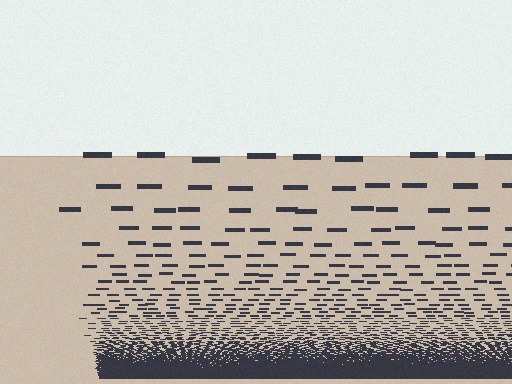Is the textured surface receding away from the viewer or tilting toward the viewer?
The surface appears to tilt toward the viewer. Texture elements get larger and sparser toward the top.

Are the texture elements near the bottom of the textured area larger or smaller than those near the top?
Smaller. The gradient is inverted — elements near the bottom are smaller and denser.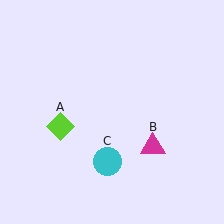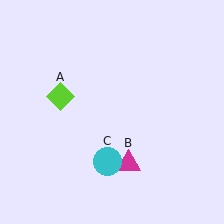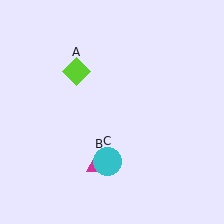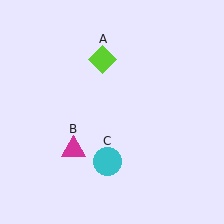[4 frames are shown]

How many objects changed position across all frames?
2 objects changed position: lime diamond (object A), magenta triangle (object B).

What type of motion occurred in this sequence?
The lime diamond (object A), magenta triangle (object B) rotated clockwise around the center of the scene.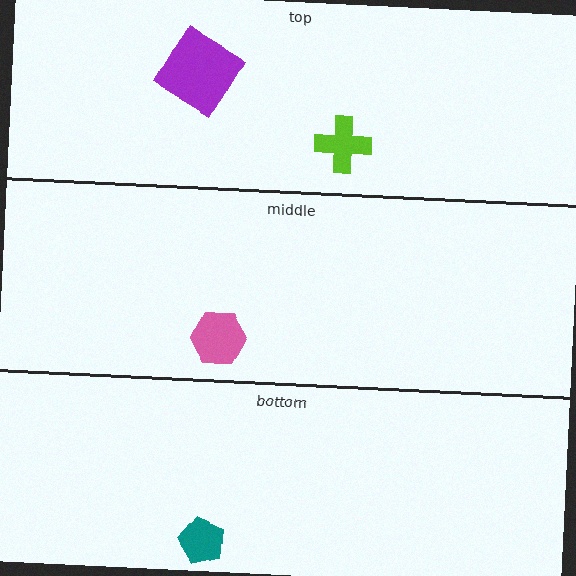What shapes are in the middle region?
The pink hexagon.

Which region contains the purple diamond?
The top region.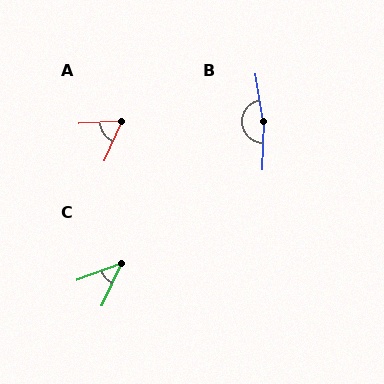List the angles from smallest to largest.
C (46°), A (63°), B (169°).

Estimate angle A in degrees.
Approximately 63 degrees.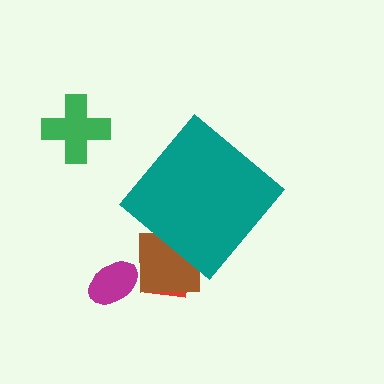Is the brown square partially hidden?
Yes, the brown square is partially hidden behind the teal diamond.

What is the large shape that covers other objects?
A teal diamond.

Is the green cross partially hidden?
No, the green cross is fully visible.